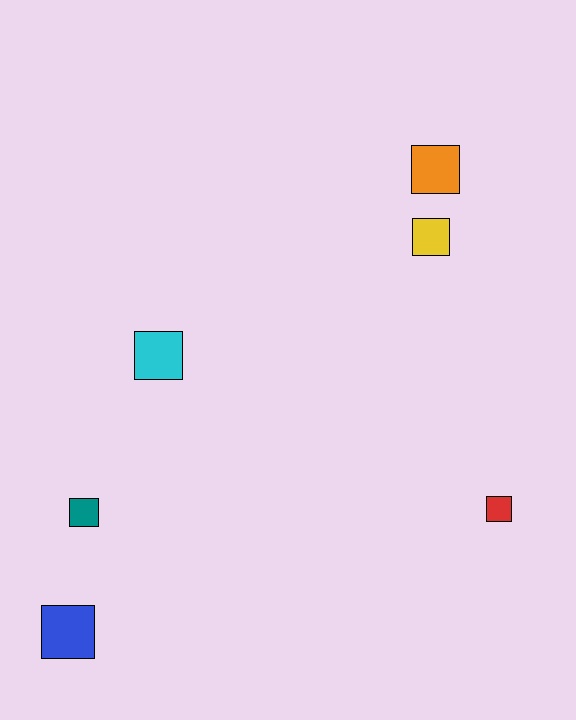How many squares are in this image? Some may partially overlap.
There are 6 squares.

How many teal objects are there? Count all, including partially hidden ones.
There is 1 teal object.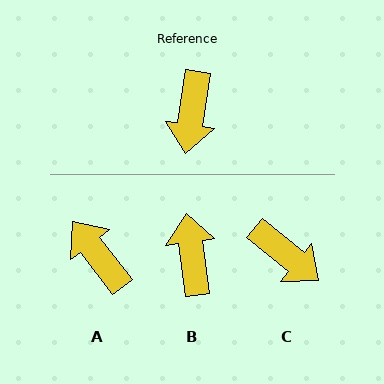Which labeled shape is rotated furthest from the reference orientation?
B, about 164 degrees away.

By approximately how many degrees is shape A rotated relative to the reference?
Approximately 134 degrees clockwise.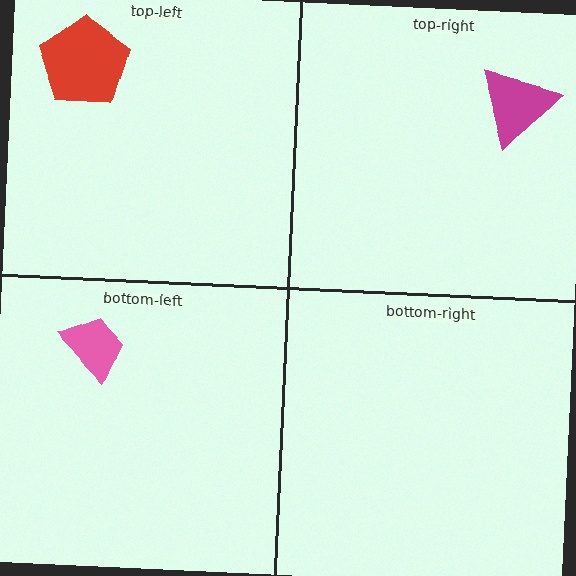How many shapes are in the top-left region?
1.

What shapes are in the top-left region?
The red pentagon.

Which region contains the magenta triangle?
The top-right region.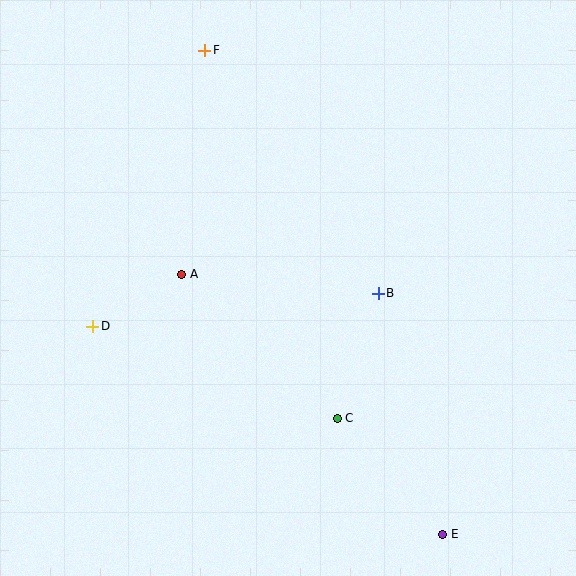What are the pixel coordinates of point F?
Point F is at (205, 50).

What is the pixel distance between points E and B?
The distance between E and B is 250 pixels.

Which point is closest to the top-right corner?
Point B is closest to the top-right corner.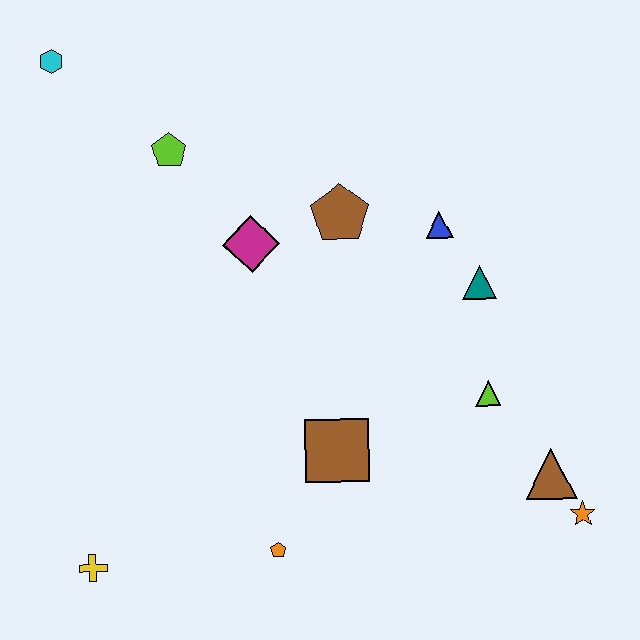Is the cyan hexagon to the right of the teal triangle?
No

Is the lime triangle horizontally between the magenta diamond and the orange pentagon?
No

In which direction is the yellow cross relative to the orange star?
The yellow cross is to the left of the orange star.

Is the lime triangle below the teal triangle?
Yes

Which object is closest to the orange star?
The brown triangle is closest to the orange star.